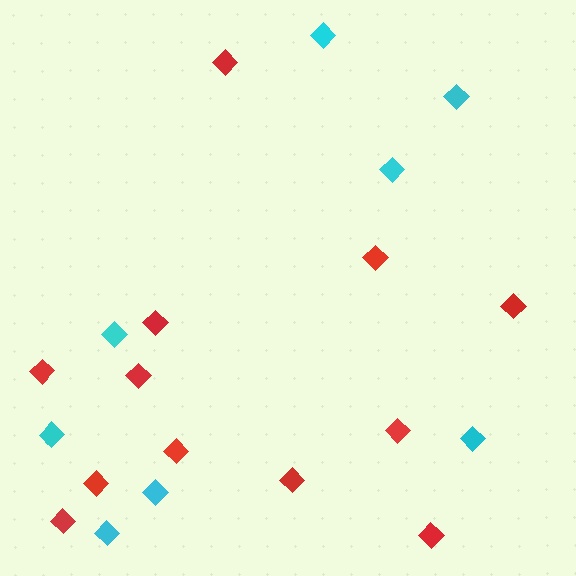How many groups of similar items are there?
There are 2 groups: one group of cyan diamonds (8) and one group of red diamonds (12).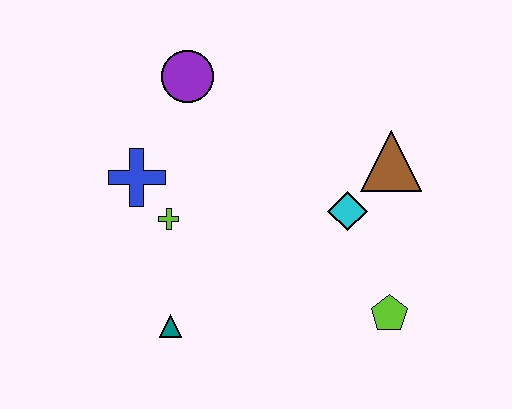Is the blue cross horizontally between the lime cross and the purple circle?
No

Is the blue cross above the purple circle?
No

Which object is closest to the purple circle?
The blue cross is closest to the purple circle.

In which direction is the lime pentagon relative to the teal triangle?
The lime pentagon is to the right of the teal triangle.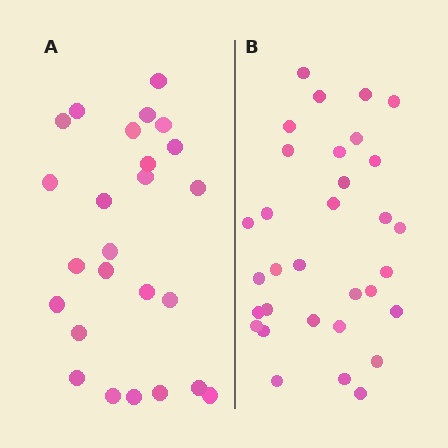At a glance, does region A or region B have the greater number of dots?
Region B (the right region) has more dots.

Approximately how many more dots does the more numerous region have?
Region B has roughly 8 or so more dots than region A.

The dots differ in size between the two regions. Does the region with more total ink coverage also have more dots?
No. Region A has more total ink coverage because its dots are larger, but region B actually contains more individual dots. Total area can be misleading — the number of items is what matters here.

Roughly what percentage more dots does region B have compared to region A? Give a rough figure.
About 30% more.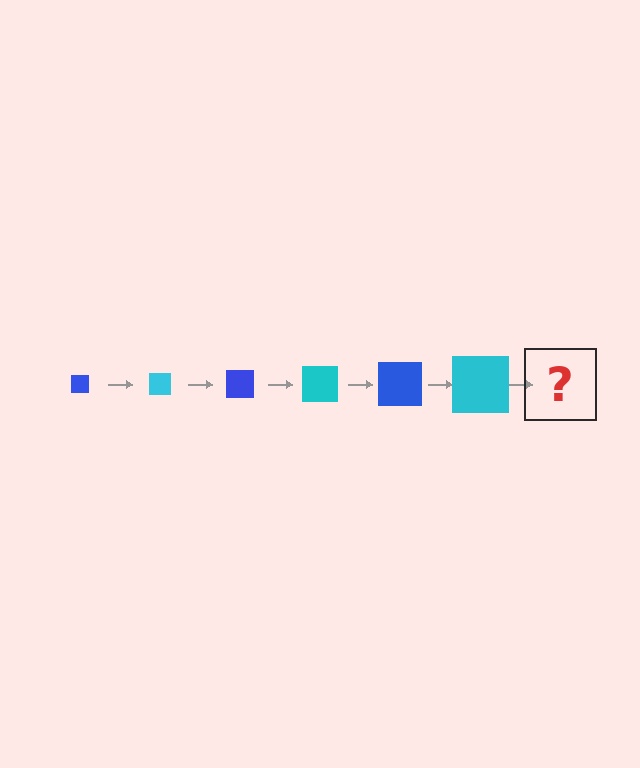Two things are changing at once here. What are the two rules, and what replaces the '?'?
The two rules are that the square grows larger each step and the color cycles through blue and cyan. The '?' should be a blue square, larger than the previous one.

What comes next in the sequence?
The next element should be a blue square, larger than the previous one.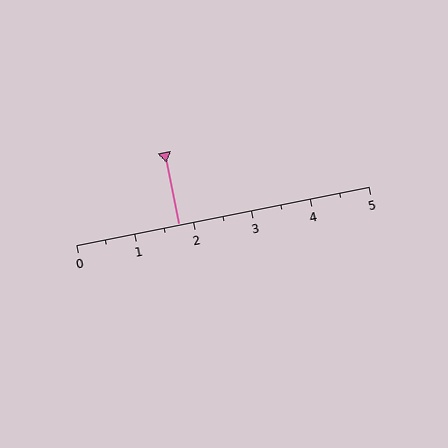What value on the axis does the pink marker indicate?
The marker indicates approximately 1.8.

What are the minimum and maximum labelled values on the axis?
The axis runs from 0 to 5.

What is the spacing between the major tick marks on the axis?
The major ticks are spaced 1 apart.